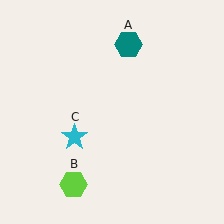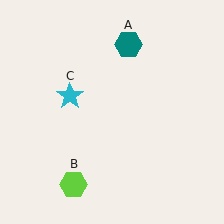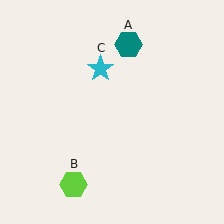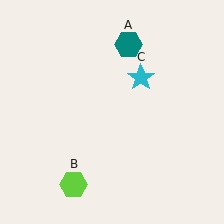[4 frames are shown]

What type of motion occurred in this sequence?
The cyan star (object C) rotated clockwise around the center of the scene.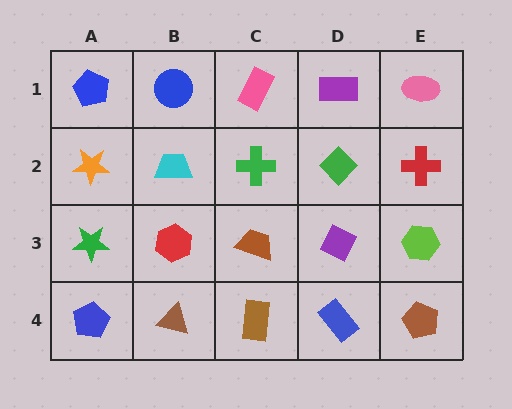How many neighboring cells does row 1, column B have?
3.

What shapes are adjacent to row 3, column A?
An orange star (row 2, column A), a blue pentagon (row 4, column A), a red hexagon (row 3, column B).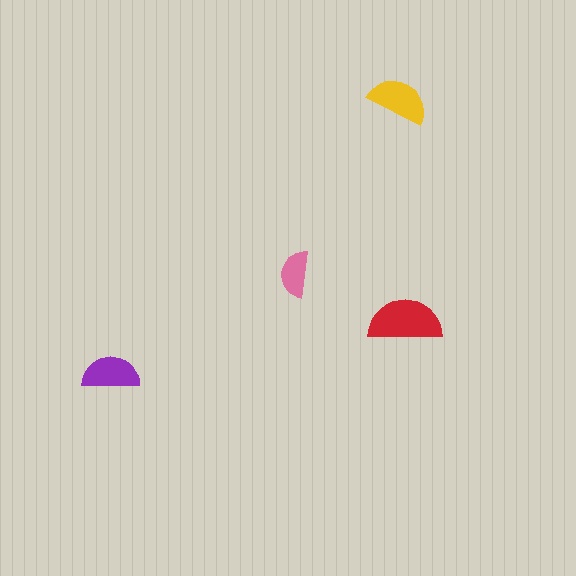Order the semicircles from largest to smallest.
the red one, the yellow one, the purple one, the pink one.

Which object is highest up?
The yellow semicircle is topmost.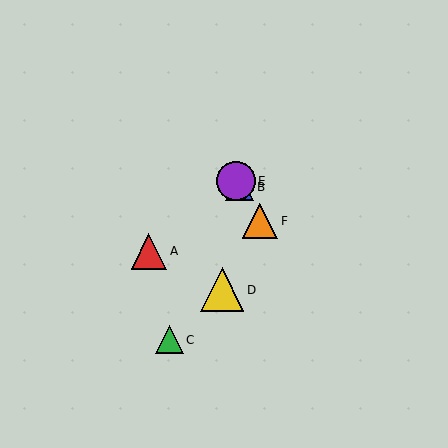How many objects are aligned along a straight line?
3 objects (B, E, F) are aligned along a straight line.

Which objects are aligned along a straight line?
Objects B, E, F are aligned along a straight line.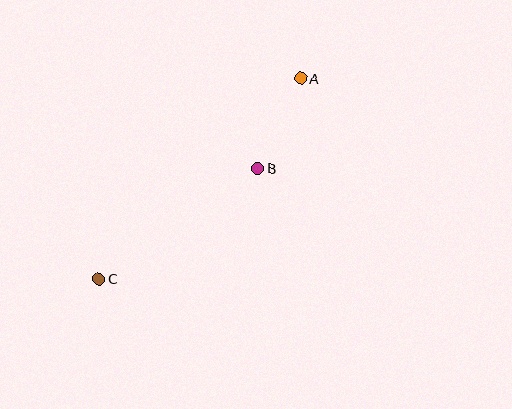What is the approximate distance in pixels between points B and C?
The distance between B and C is approximately 194 pixels.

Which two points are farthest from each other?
Points A and C are farthest from each other.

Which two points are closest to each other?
Points A and B are closest to each other.